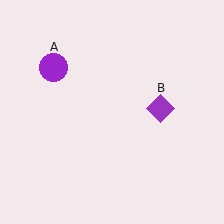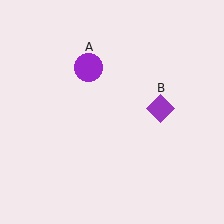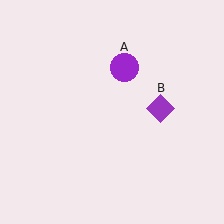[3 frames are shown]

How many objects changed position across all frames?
1 object changed position: purple circle (object A).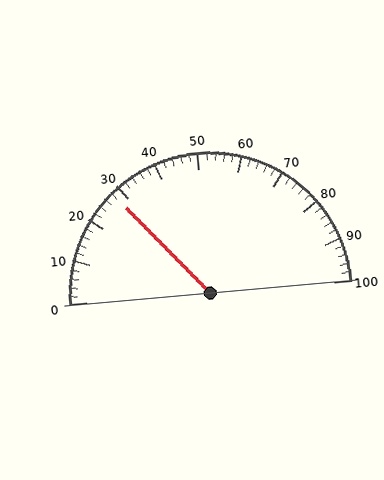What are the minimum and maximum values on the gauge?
The gauge ranges from 0 to 100.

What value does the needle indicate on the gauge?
The needle indicates approximately 28.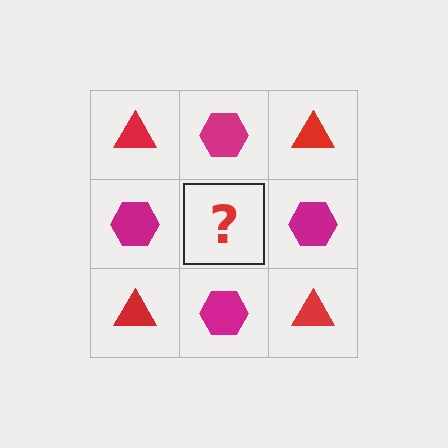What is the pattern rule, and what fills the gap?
The rule is that it alternates red triangle and magenta hexagon in a checkerboard pattern. The gap should be filled with a red triangle.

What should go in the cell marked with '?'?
The missing cell should contain a red triangle.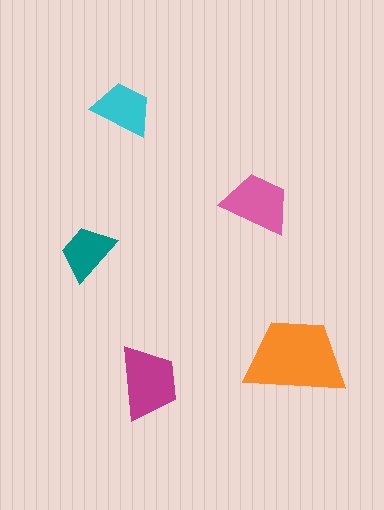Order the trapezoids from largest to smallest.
the orange one, the magenta one, the pink one, the cyan one, the teal one.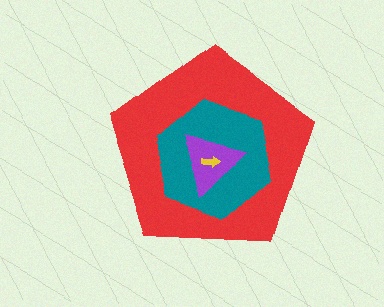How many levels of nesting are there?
4.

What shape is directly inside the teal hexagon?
The purple triangle.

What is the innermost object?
The yellow arrow.